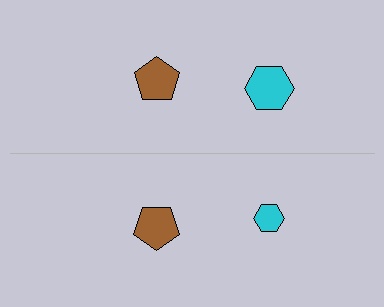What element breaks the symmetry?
The cyan hexagon on the bottom side has a different size than its mirror counterpart.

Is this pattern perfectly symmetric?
No, the pattern is not perfectly symmetric. The cyan hexagon on the bottom side has a different size than its mirror counterpart.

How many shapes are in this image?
There are 4 shapes in this image.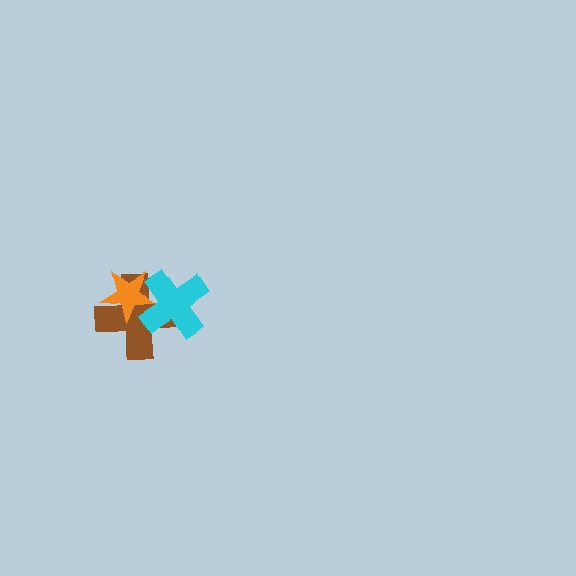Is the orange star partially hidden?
No, no other shape covers it.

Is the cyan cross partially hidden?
Yes, it is partially covered by another shape.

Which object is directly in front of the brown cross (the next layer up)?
The cyan cross is directly in front of the brown cross.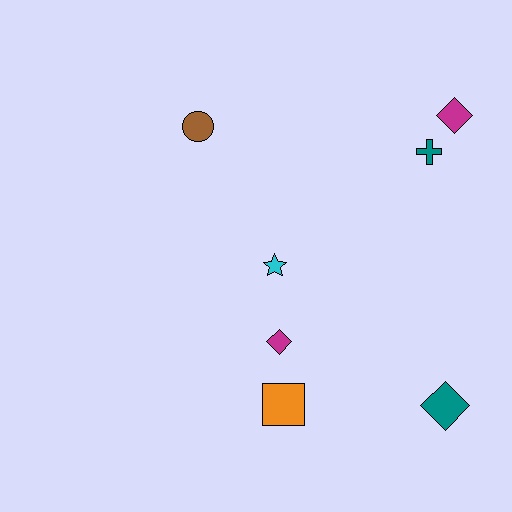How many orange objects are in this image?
There is 1 orange object.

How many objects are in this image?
There are 7 objects.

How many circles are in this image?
There is 1 circle.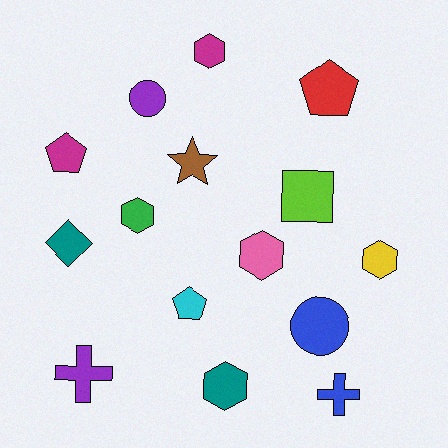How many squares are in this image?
There is 1 square.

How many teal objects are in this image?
There are 2 teal objects.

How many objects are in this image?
There are 15 objects.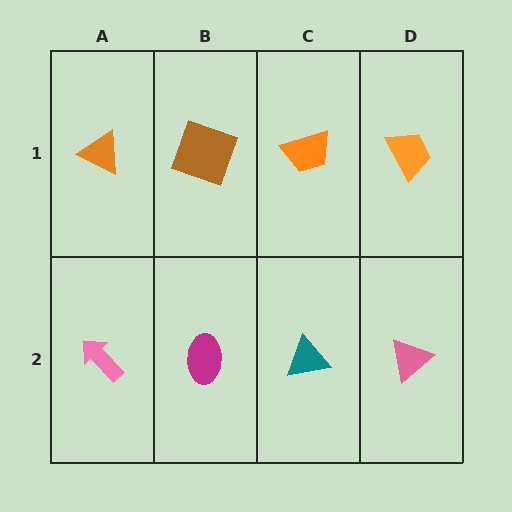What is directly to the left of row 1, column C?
A brown square.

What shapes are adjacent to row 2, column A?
An orange triangle (row 1, column A), a magenta ellipse (row 2, column B).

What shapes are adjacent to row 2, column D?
An orange trapezoid (row 1, column D), a teal triangle (row 2, column C).